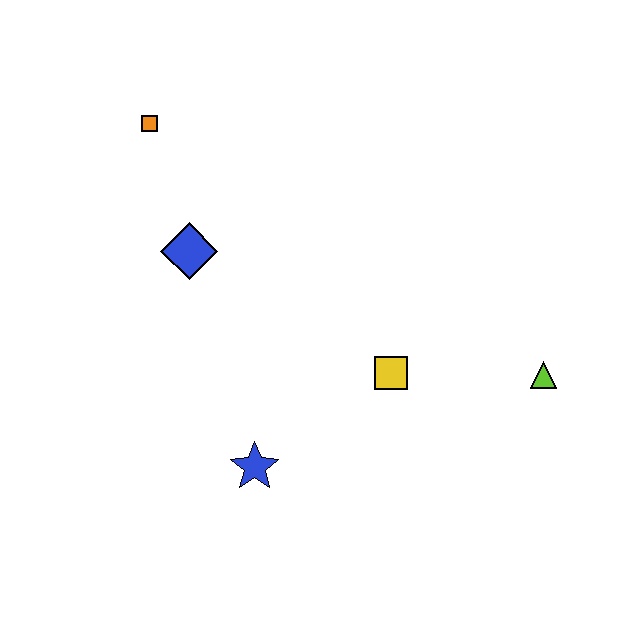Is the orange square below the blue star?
No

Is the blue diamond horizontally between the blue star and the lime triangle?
No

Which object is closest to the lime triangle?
The yellow square is closest to the lime triangle.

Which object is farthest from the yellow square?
The orange square is farthest from the yellow square.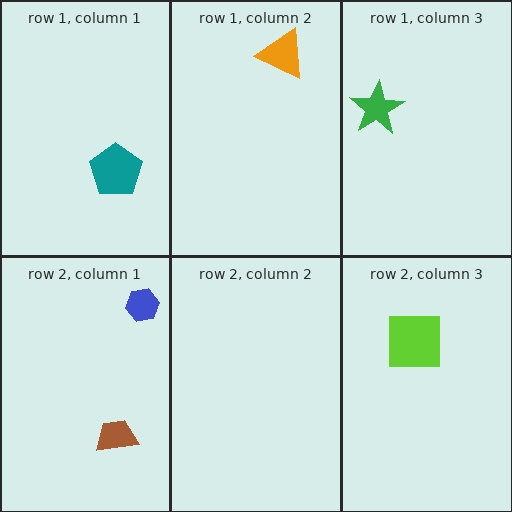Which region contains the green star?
The row 1, column 3 region.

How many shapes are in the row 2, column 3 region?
1.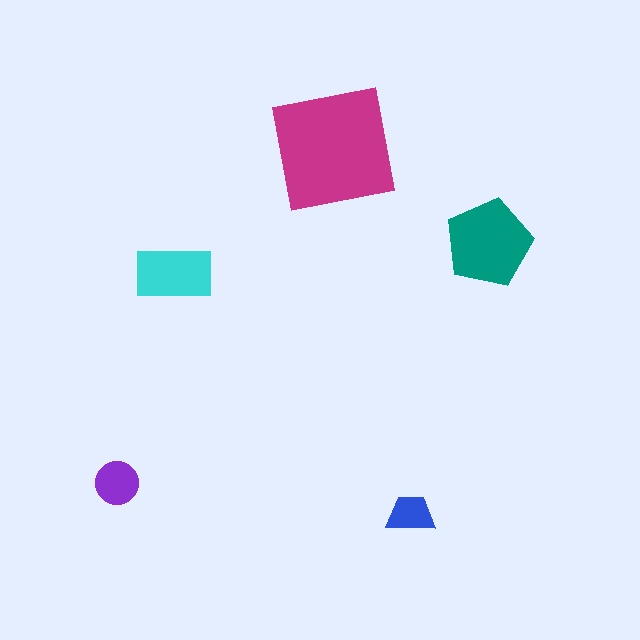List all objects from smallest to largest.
The blue trapezoid, the purple circle, the cyan rectangle, the teal pentagon, the magenta square.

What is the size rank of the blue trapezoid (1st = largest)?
5th.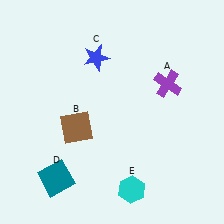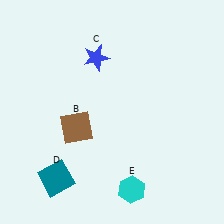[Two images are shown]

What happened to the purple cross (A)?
The purple cross (A) was removed in Image 2. It was in the top-right area of Image 1.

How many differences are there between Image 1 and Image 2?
There is 1 difference between the two images.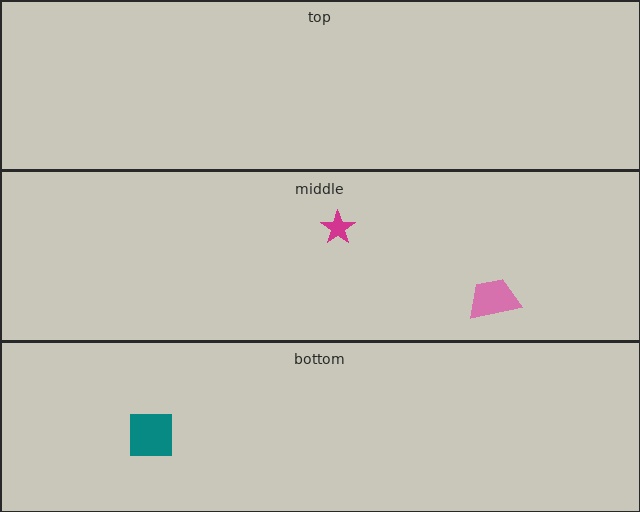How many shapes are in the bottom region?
1.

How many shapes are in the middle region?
2.